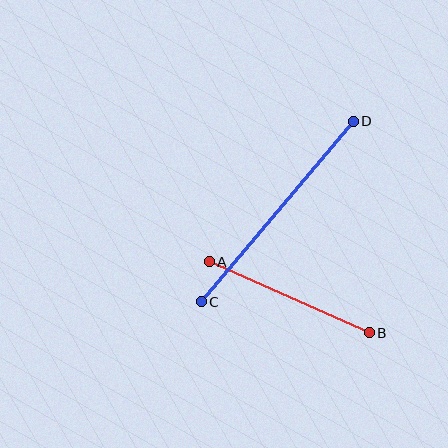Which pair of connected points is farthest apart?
Points C and D are farthest apart.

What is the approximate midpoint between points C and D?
The midpoint is at approximately (277, 211) pixels.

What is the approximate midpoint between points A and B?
The midpoint is at approximately (289, 297) pixels.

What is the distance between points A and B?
The distance is approximately 175 pixels.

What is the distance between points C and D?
The distance is approximately 236 pixels.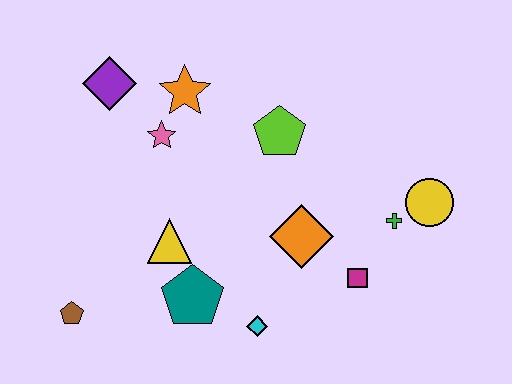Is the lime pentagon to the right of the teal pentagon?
Yes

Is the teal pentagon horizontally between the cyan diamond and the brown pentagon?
Yes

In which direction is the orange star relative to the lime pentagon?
The orange star is to the left of the lime pentagon.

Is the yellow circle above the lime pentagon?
No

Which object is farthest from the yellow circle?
The brown pentagon is farthest from the yellow circle.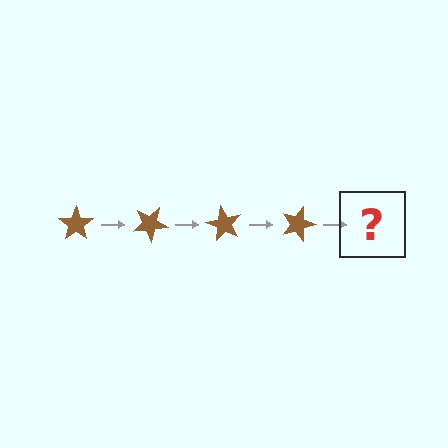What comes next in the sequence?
The next element should be a brown star rotated 120 degrees.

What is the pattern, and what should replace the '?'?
The pattern is that the star rotates 30 degrees each step. The '?' should be a brown star rotated 120 degrees.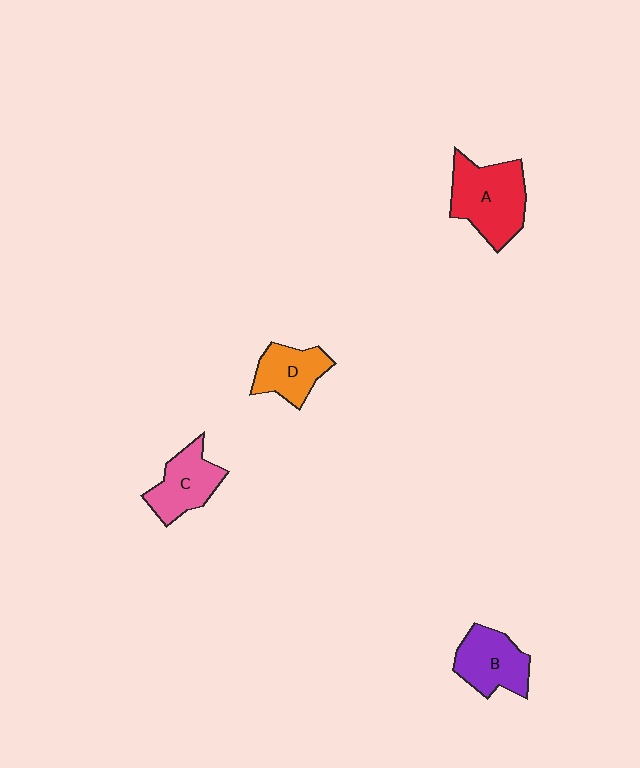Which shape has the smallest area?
Shape D (orange).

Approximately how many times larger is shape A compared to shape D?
Approximately 1.6 times.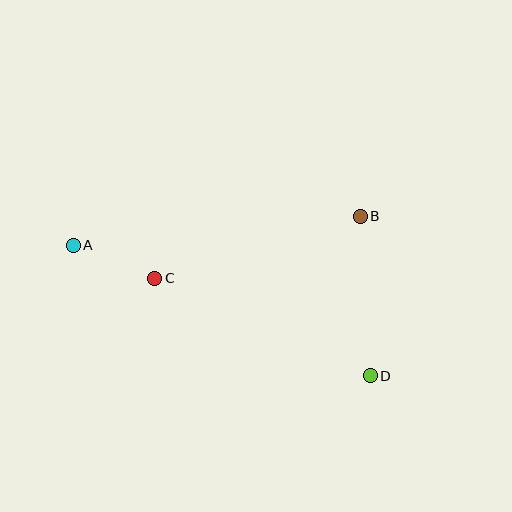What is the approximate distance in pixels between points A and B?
The distance between A and B is approximately 289 pixels.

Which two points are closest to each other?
Points A and C are closest to each other.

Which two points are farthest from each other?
Points A and D are farthest from each other.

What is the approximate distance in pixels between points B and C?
The distance between B and C is approximately 215 pixels.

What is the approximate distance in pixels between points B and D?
The distance between B and D is approximately 160 pixels.